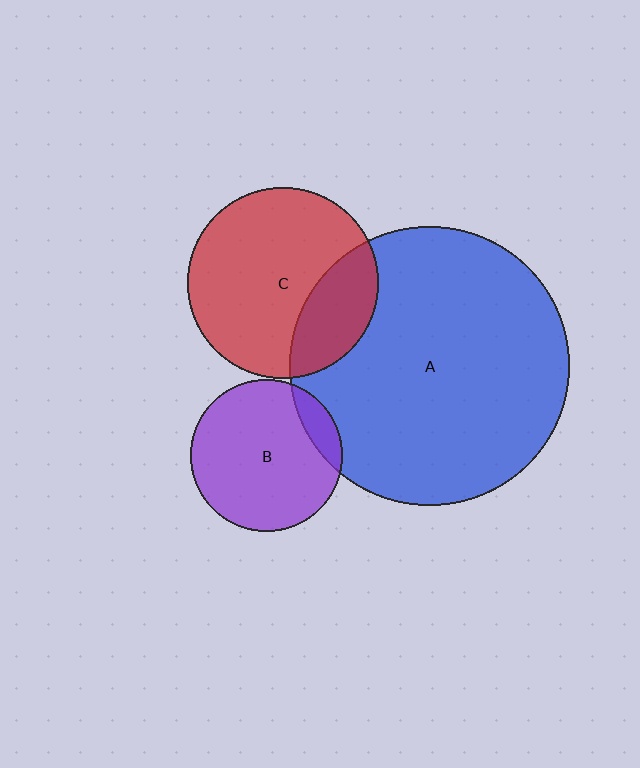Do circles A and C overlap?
Yes.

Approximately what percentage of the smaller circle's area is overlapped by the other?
Approximately 25%.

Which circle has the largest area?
Circle A (blue).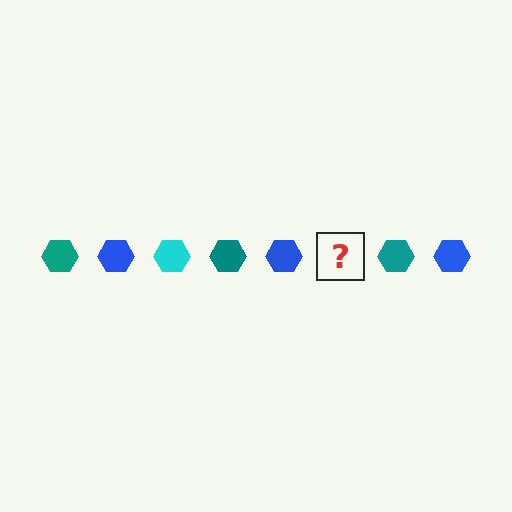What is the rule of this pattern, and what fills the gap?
The rule is that the pattern cycles through teal, blue, cyan hexagons. The gap should be filled with a cyan hexagon.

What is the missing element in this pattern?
The missing element is a cyan hexagon.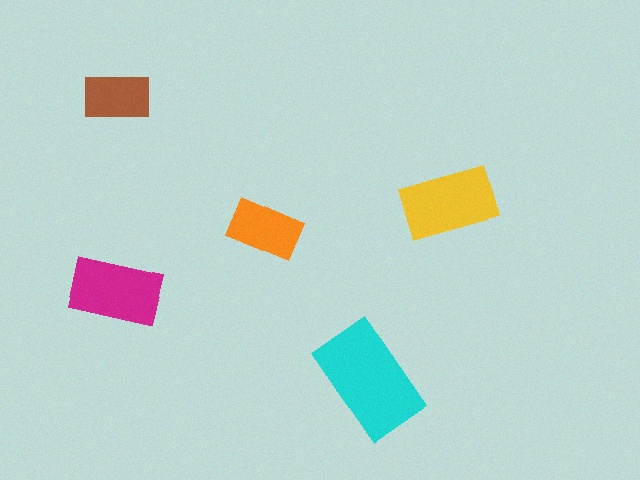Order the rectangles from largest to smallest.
the cyan one, the yellow one, the magenta one, the orange one, the brown one.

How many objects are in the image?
There are 5 objects in the image.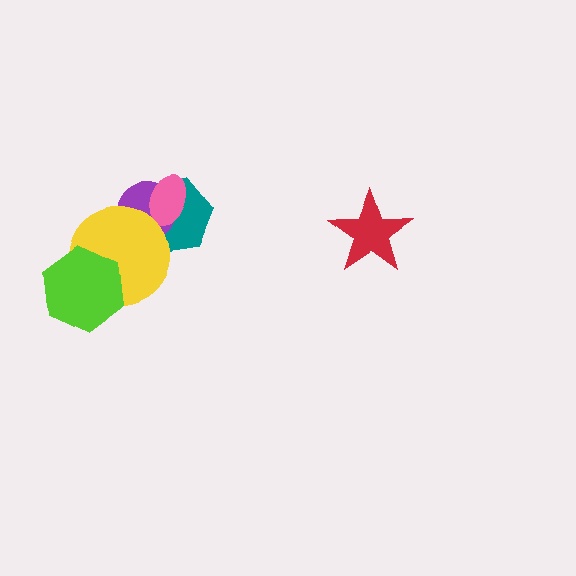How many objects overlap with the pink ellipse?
2 objects overlap with the pink ellipse.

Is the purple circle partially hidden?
Yes, it is partially covered by another shape.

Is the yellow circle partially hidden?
Yes, it is partially covered by another shape.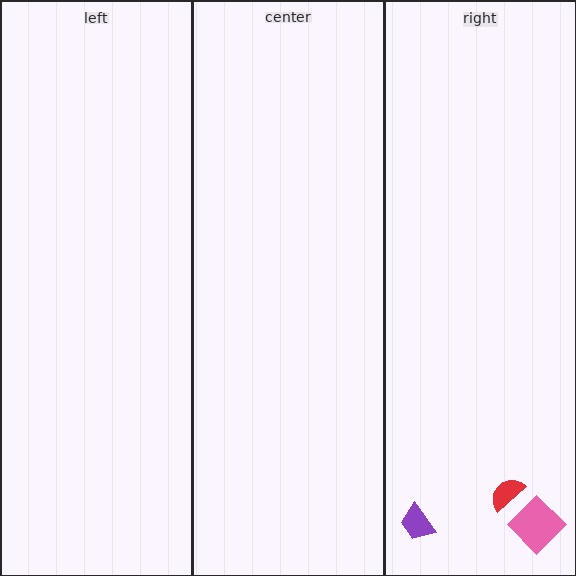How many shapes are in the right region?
3.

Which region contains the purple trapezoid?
The right region.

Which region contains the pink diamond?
The right region.